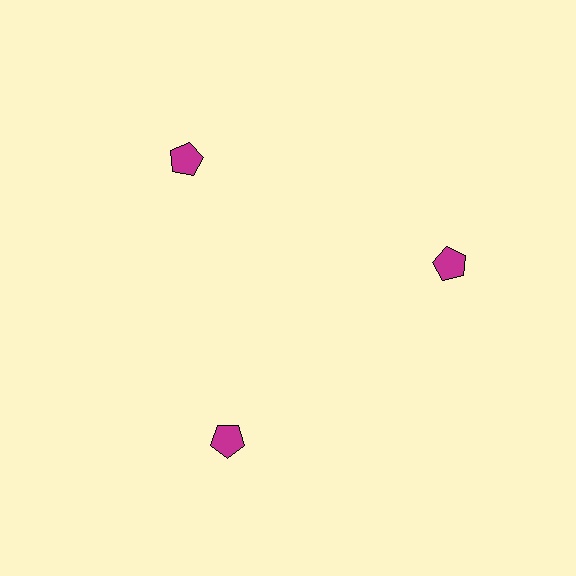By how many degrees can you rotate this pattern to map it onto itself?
The pattern maps onto itself every 120 degrees of rotation.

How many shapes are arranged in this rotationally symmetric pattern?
There are 3 shapes, arranged in 3 groups of 1.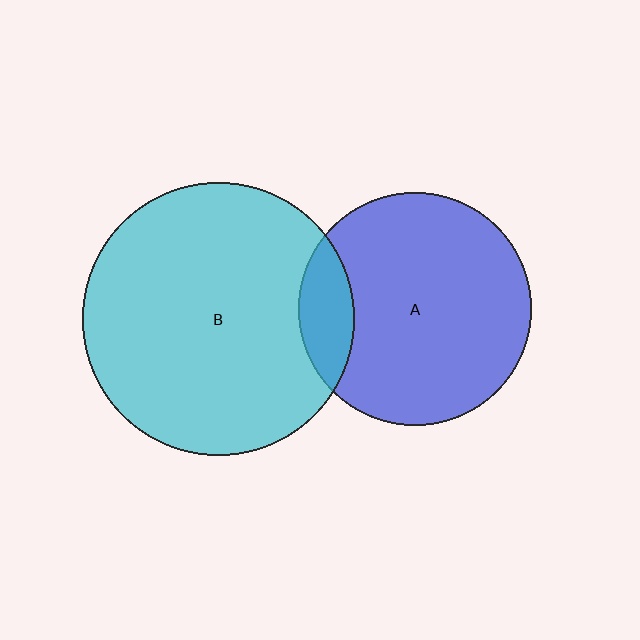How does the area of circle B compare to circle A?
Approximately 1.4 times.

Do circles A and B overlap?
Yes.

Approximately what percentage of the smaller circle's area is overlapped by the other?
Approximately 15%.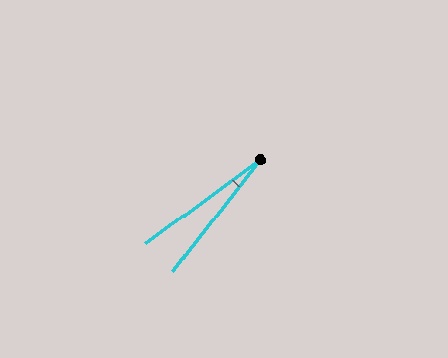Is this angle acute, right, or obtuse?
It is acute.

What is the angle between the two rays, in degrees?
Approximately 15 degrees.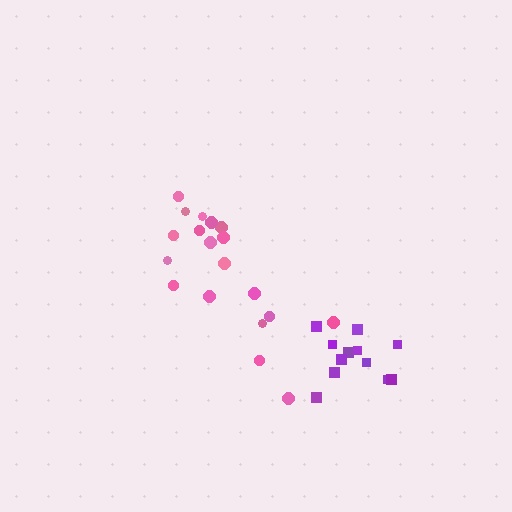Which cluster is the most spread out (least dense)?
Pink.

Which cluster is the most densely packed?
Purple.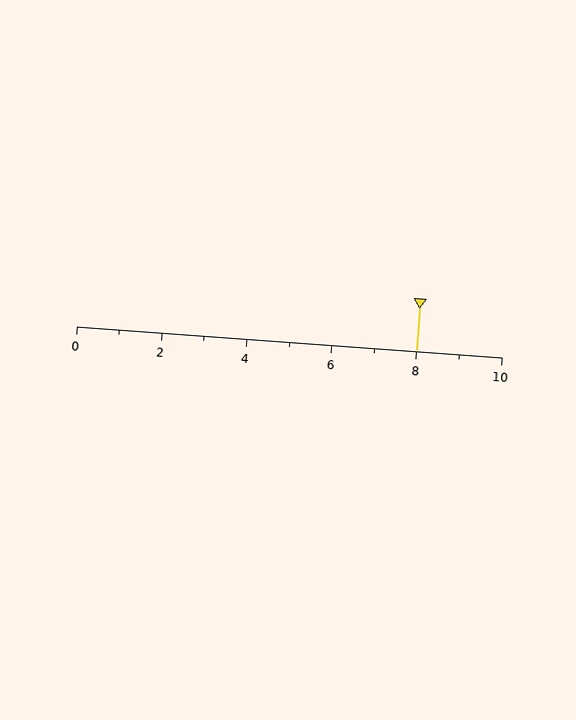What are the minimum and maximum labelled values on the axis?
The axis runs from 0 to 10.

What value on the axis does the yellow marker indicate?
The marker indicates approximately 8.